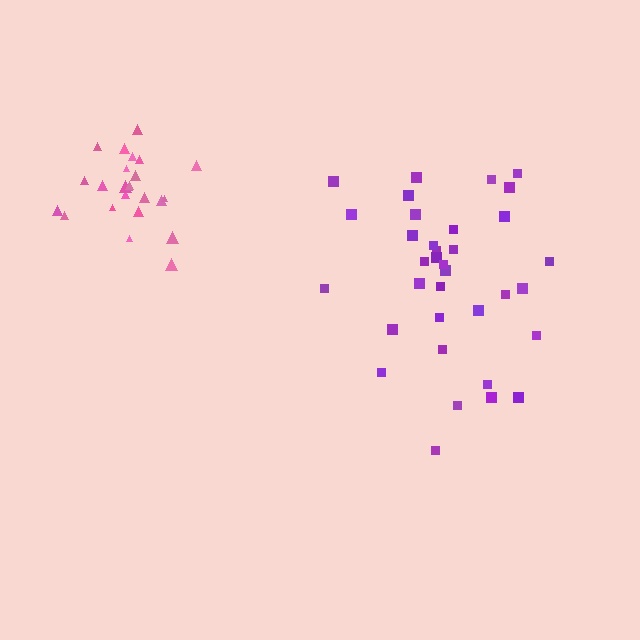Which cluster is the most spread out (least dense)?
Purple.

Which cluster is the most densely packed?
Pink.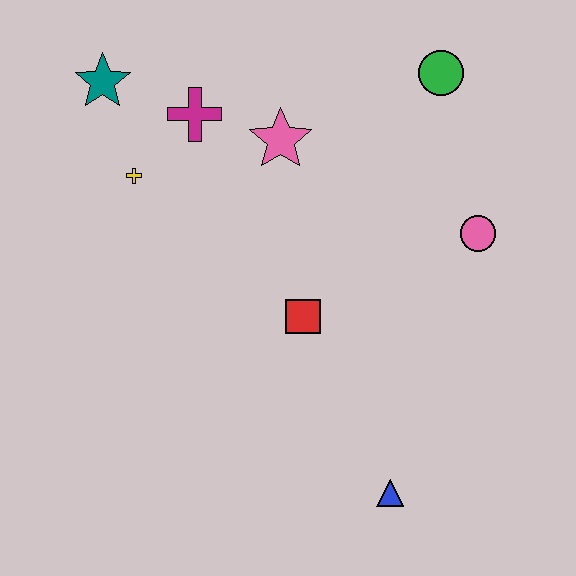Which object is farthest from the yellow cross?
The blue triangle is farthest from the yellow cross.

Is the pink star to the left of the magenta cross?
No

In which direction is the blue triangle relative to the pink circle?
The blue triangle is below the pink circle.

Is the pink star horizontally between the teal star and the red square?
Yes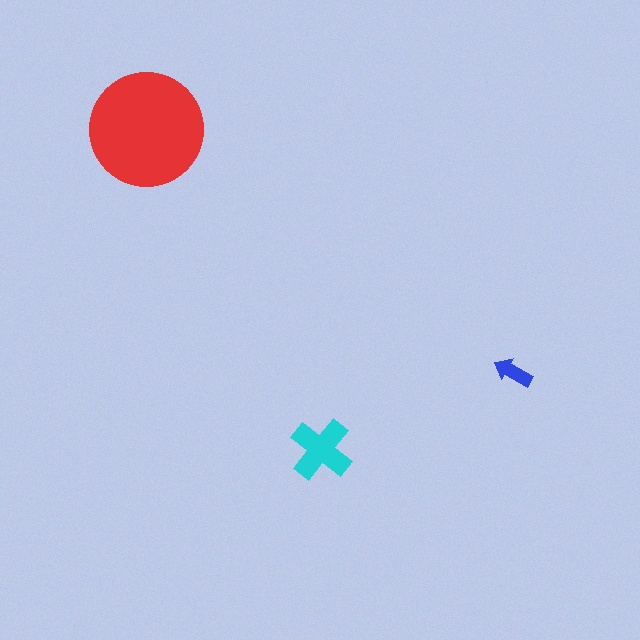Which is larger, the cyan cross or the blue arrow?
The cyan cross.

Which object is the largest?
The red circle.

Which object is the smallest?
The blue arrow.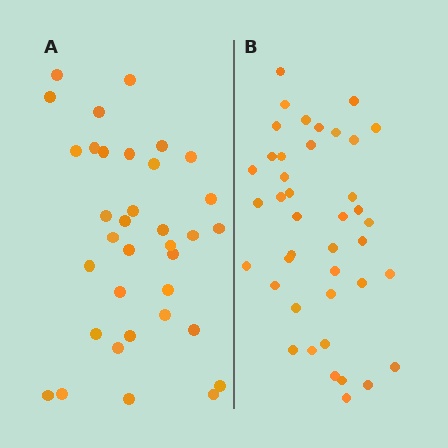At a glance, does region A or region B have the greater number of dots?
Region B (the right region) has more dots.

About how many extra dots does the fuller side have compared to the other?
Region B has about 6 more dots than region A.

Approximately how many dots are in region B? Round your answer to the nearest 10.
About 40 dots. (The exact count is 41, which rounds to 40.)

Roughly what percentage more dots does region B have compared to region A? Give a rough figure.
About 15% more.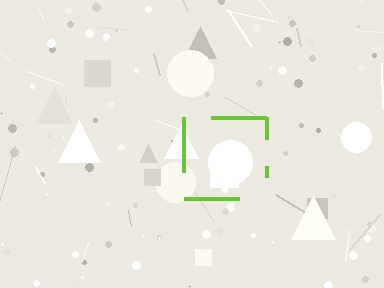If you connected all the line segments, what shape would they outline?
They would outline a square.